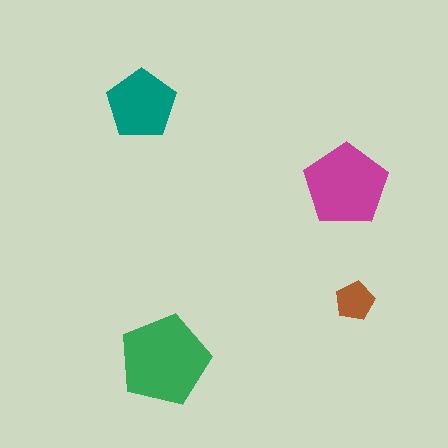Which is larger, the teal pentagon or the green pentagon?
The green one.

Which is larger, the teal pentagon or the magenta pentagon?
The magenta one.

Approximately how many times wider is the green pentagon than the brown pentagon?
About 2.5 times wider.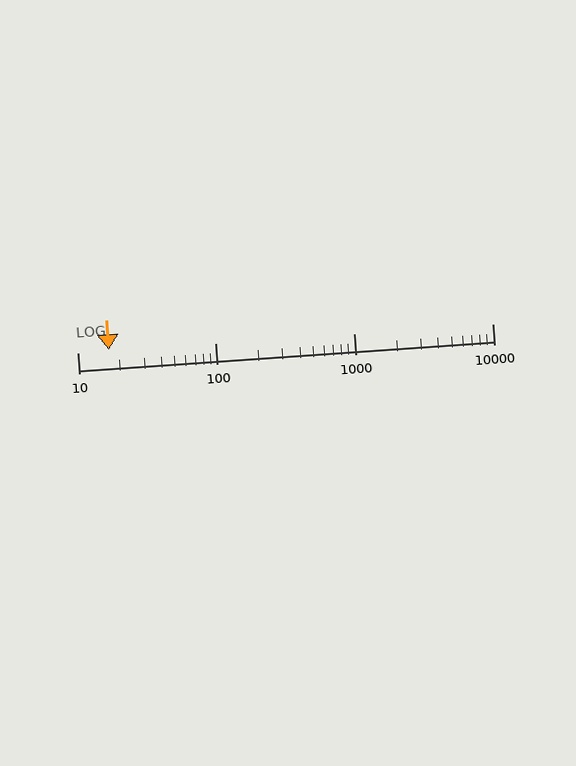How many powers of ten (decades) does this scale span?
The scale spans 3 decades, from 10 to 10000.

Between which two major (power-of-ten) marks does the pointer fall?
The pointer is between 10 and 100.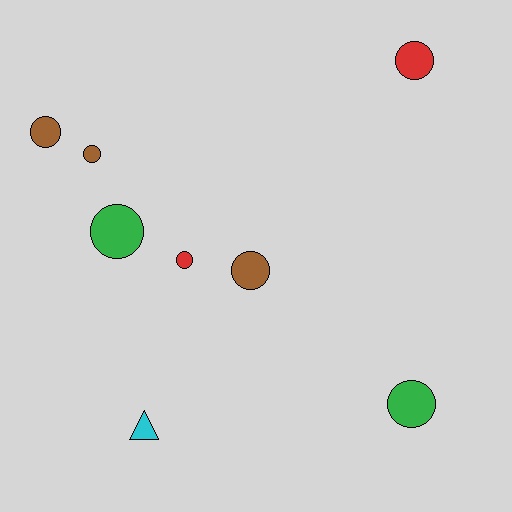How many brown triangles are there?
There are no brown triangles.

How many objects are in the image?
There are 8 objects.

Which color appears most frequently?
Brown, with 3 objects.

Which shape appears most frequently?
Circle, with 7 objects.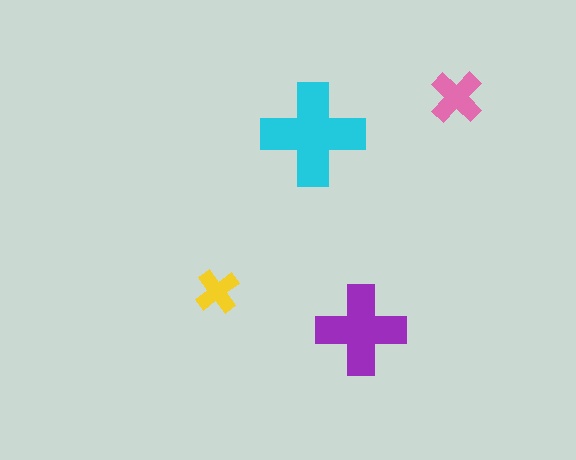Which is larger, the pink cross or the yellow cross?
The pink one.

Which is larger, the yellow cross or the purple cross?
The purple one.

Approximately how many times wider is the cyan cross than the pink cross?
About 2 times wider.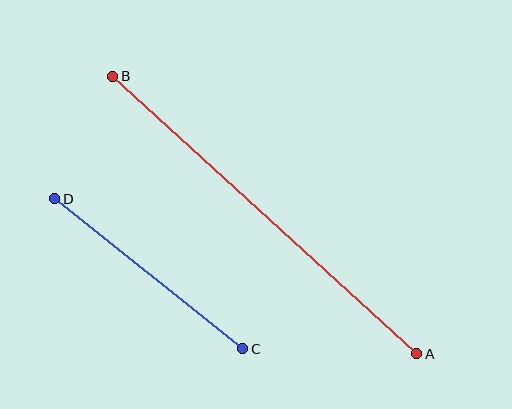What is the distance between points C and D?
The distance is approximately 241 pixels.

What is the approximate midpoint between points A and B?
The midpoint is at approximately (265, 215) pixels.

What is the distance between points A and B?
The distance is approximately 412 pixels.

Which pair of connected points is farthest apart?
Points A and B are farthest apart.